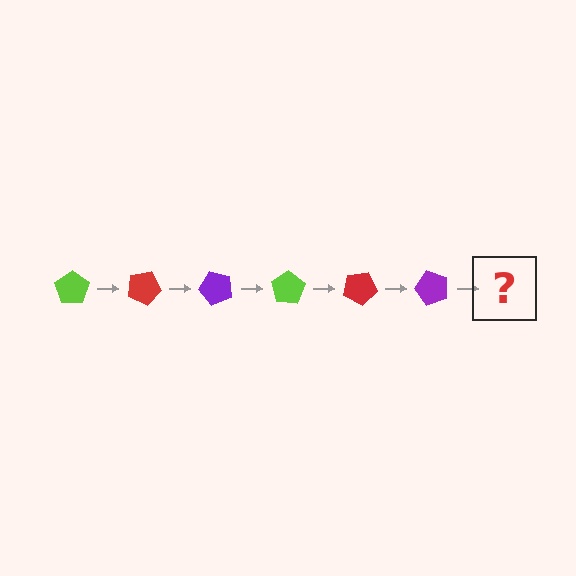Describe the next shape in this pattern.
It should be a lime pentagon, rotated 150 degrees from the start.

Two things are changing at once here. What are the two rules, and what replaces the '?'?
The two rules are that it rotates 25 degrees each step and the color cycles through lime, red, and purple. The '?' should be a lime pentagon, rotated 150 degrees from the start.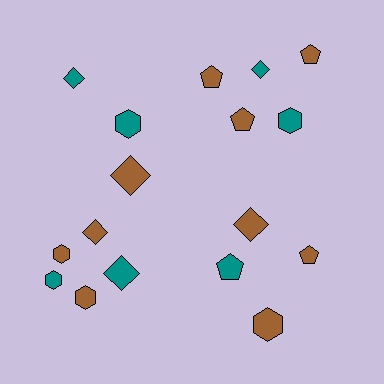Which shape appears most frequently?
Hexagon, with 6 objects.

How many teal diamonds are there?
There are 3 teal diamonds.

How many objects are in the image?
There are 17 objects.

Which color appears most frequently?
Brown, with 10 objects.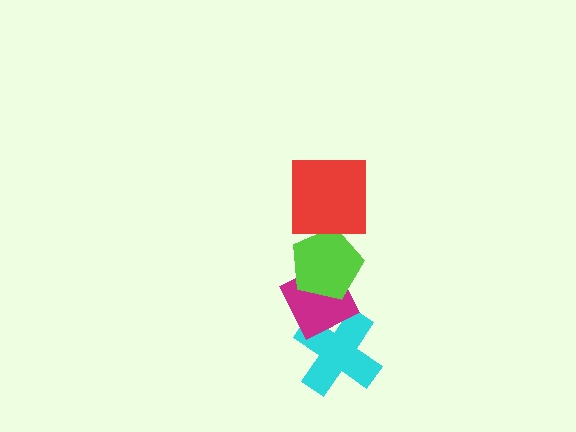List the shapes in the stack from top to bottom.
From top to bottom: the red square, the lime pentagon, the magenta diamond, the cyan cross.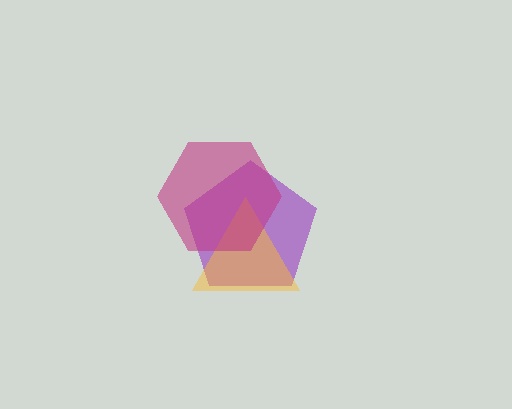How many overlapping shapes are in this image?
There are 3 overlapping shapes in the image.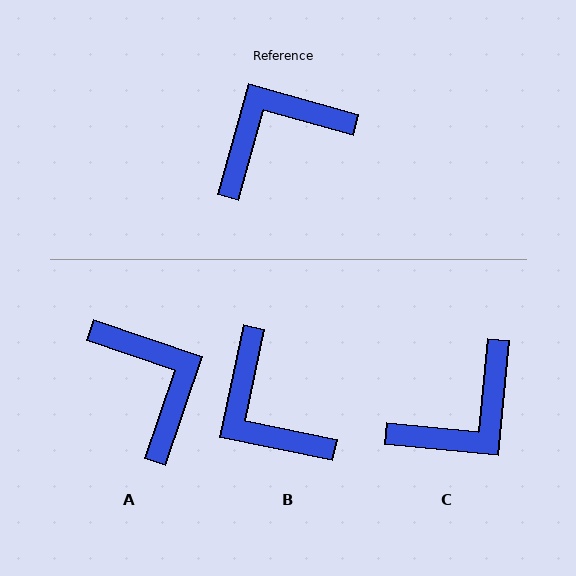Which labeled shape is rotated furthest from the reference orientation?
C, about 170 degrees away.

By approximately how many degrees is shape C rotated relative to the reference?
Approximately 170 degrees clockwise.